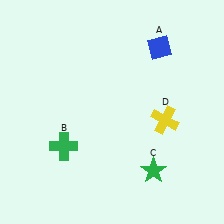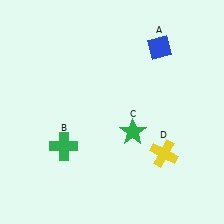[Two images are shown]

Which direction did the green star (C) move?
The green star (C) moved up.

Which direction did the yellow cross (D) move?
The yellow cross (D) moved down.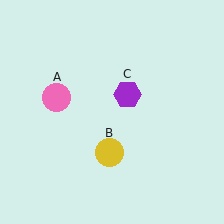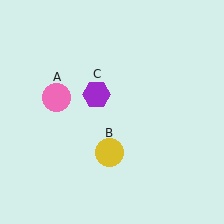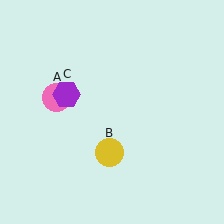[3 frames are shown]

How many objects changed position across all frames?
1 object changed position: purple hexagon (object C).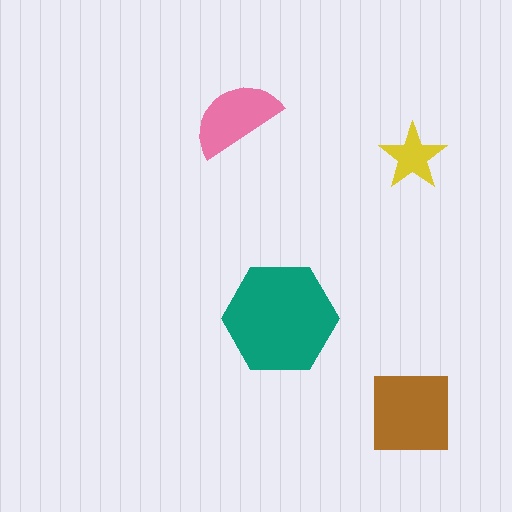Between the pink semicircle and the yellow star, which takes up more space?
The pink semicircle.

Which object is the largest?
The teal hexagon.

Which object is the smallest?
The yellow star.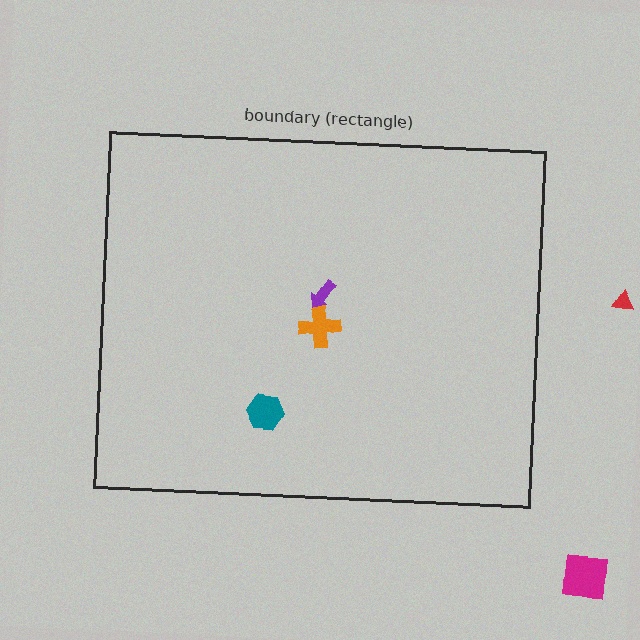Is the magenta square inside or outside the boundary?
Outside.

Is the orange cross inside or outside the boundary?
Inside.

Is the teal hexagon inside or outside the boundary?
Inside.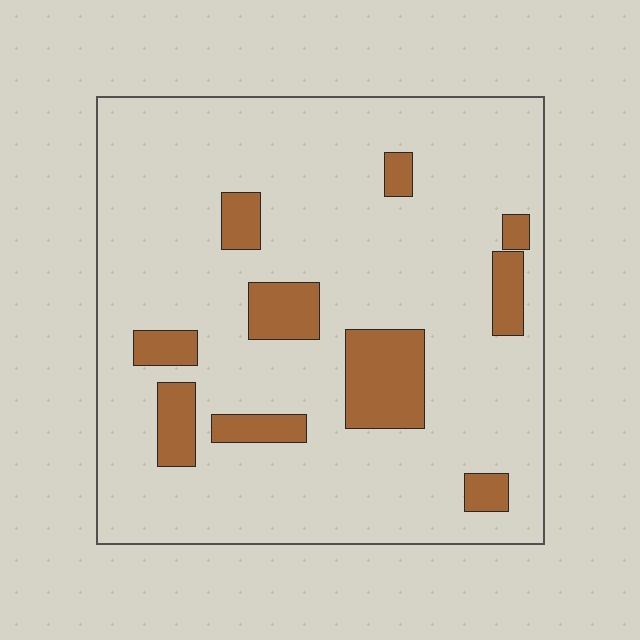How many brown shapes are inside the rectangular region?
10.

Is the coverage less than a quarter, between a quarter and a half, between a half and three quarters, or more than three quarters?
Less than a quarter.